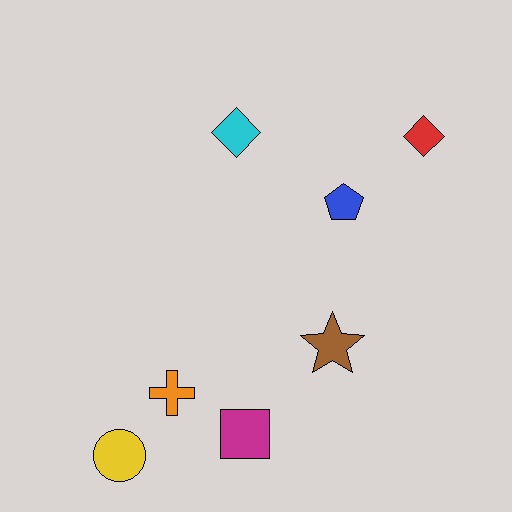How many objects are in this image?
There are 7 objects.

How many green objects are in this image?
There are no green objects.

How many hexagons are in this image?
There are no hexagons.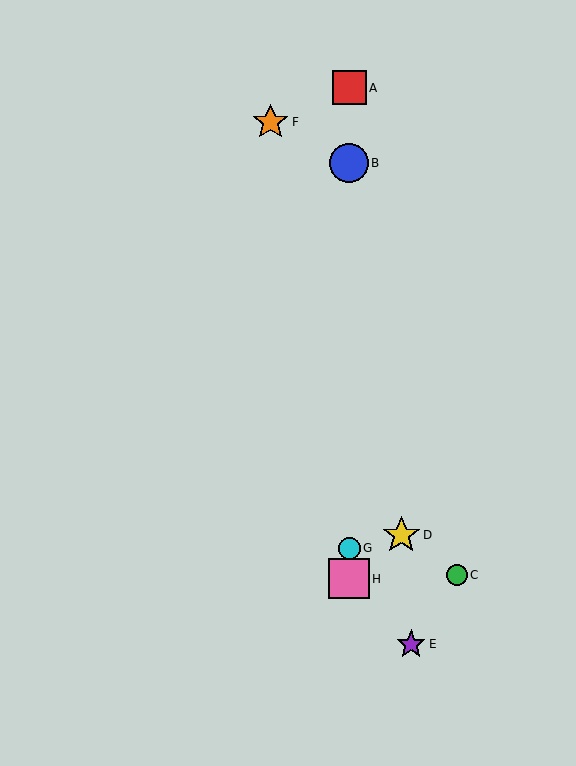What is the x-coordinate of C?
Object C is at x≈457.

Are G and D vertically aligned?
No, G is at x≈349 and D is at x≈401.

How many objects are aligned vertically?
4 objects (A, B, G, H) are aligned vertically.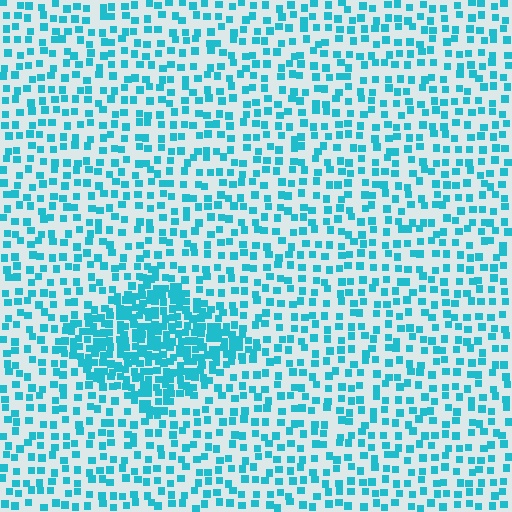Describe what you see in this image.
The image contains small cyan elements arranged at two different densities. A diamond-shaped region is visible where the elements are more densely packed than the surrounding area.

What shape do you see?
I see a diamond.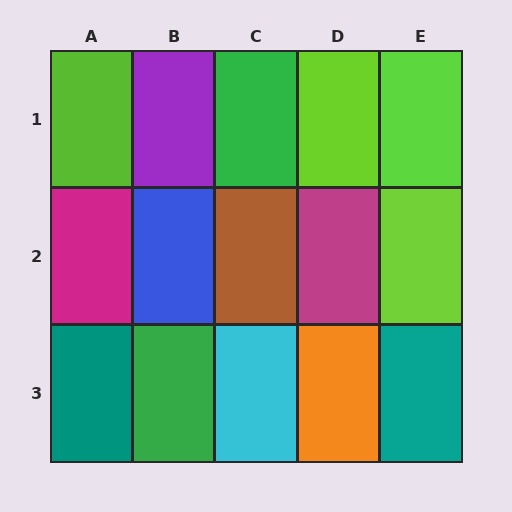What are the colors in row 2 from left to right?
Magenta, blue, brown, magenta, lime.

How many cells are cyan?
1 cell is cyan.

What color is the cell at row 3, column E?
Teal.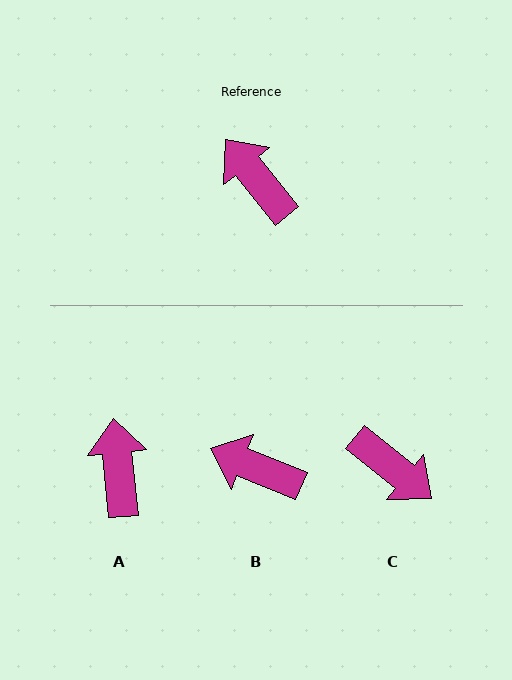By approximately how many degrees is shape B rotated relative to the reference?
Approximately 29 degrees counter-clockwise.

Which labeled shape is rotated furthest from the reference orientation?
C, about 168 degrees away.